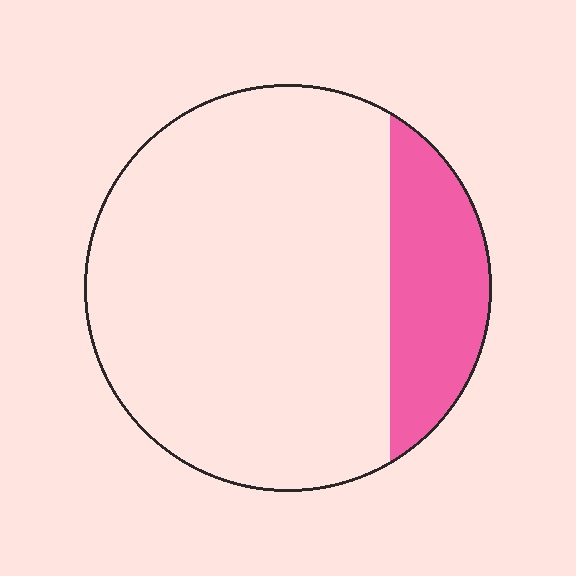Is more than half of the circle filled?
No.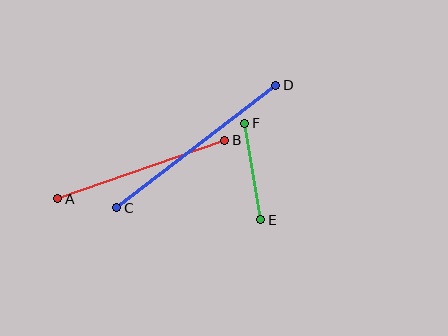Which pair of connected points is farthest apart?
Points C and D are farthest apart.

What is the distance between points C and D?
The distance is approximately 201 pixels.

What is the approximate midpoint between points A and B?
The midpoint is at approximately (141, 169) pixels.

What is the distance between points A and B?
The distance is approximately 177 pixels.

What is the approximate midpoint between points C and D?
The midpoint is at approximately (196, 147) pixels.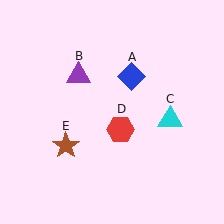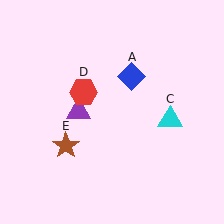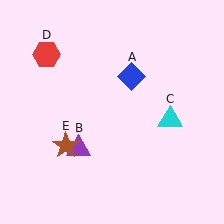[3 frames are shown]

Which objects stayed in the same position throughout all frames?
Blue diamond (object A) and cyan triangle (object C) and brown star (object E) remained stationary.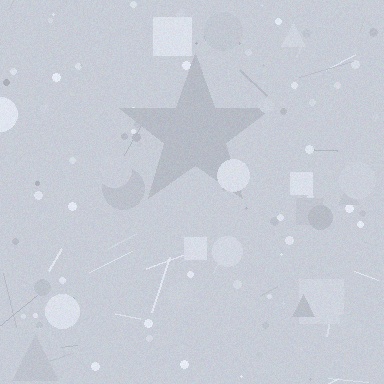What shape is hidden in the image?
A star is hidden in the image.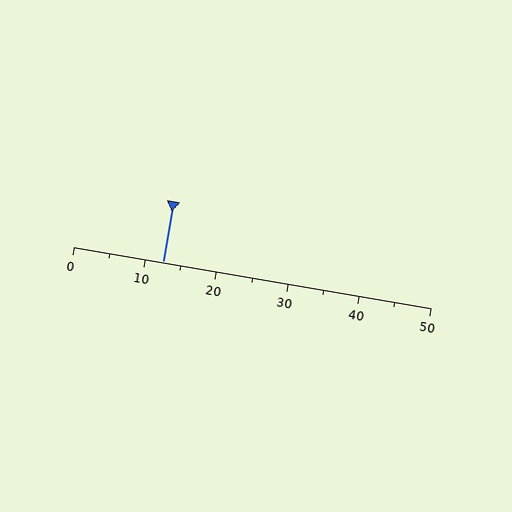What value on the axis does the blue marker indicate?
The marker indicates approximately 12.5.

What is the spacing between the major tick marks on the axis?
The major ticks are spaced 10 apart.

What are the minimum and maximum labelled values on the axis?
The axis runs from 0 to 50.